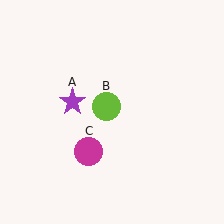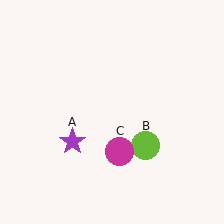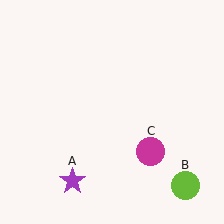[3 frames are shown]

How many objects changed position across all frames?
3 objects changed position: purple star (object A), lime circle (object B), magenta circle (object C).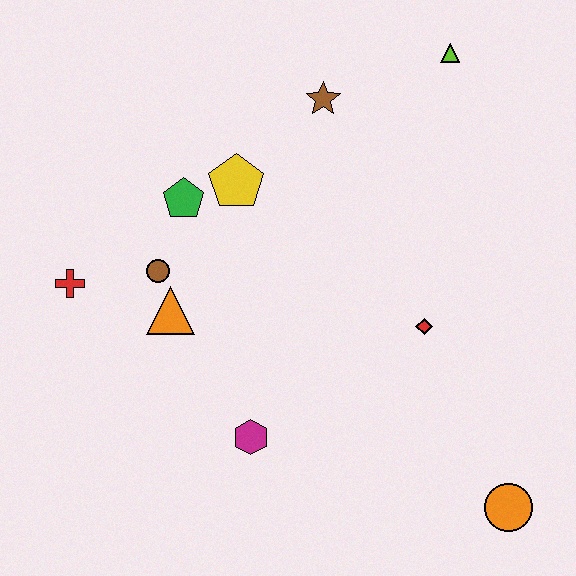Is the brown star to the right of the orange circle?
No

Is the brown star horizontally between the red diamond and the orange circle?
No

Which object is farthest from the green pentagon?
The orange circle is farthest from the green pentagon.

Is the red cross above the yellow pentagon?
No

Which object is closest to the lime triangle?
The brown star is closest to the lime triangle.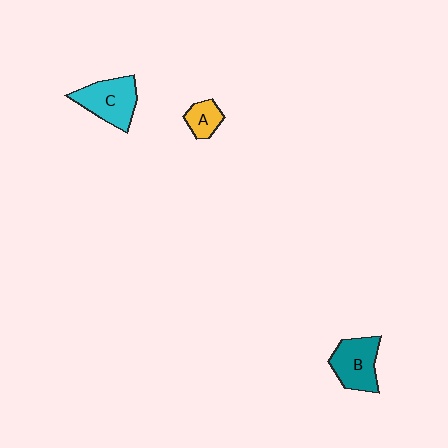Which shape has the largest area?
Shape C (cyan).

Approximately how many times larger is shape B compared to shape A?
Approximately 2.0 times.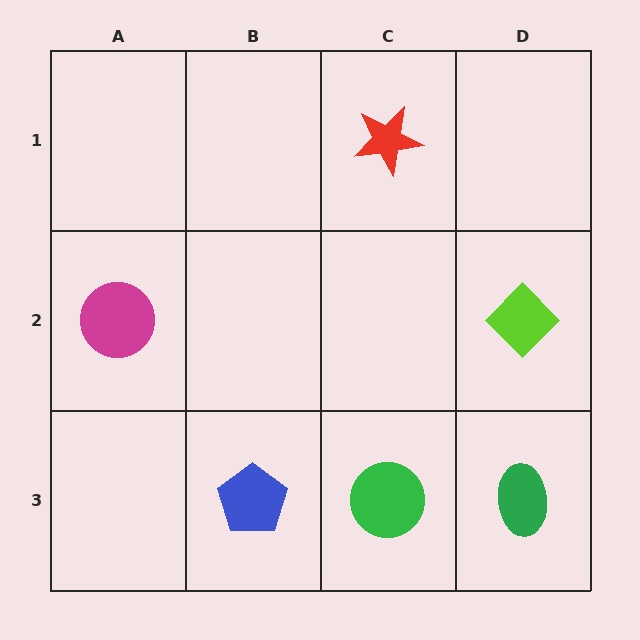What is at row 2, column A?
A magenta circle.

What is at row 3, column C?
A green circle.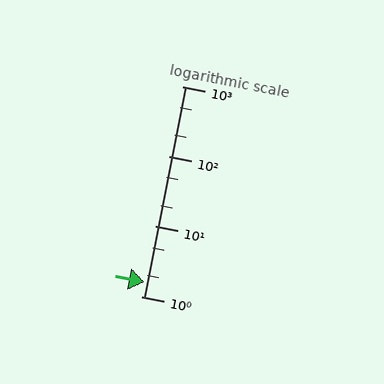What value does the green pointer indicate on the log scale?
The pointer indicates approximately 1.6.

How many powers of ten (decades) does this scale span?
The scale spans 3 decades, from 1 to 1000.